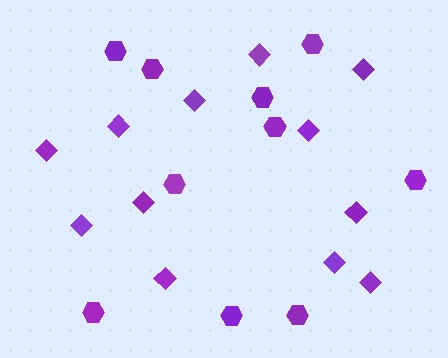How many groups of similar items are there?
There are 2 groups: one group of hexagons (10) and one group of diamonds (12).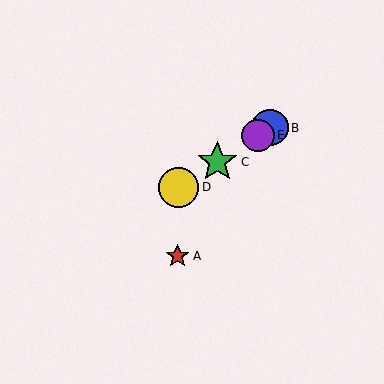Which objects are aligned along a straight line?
Objects B, C, D, E are aligned along a straight line.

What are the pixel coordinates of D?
Object D is at (178, 187).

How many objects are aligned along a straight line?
4 objects (B, C, D, E) are aligned along a straight line.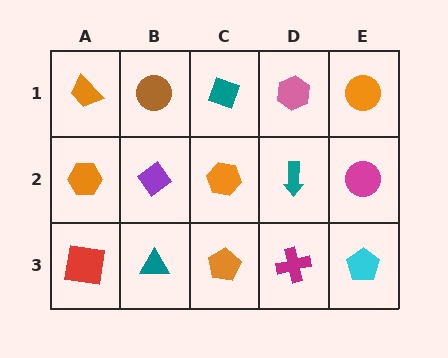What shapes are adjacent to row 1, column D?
A teal arrow (row 2, column D), a teal diamond (row 1, column C), an orange circle (row 1, column E).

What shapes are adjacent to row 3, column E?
A magenta circle (row 2, column E), a magenta cross (row 3, column D).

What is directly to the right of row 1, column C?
A pink hexagon.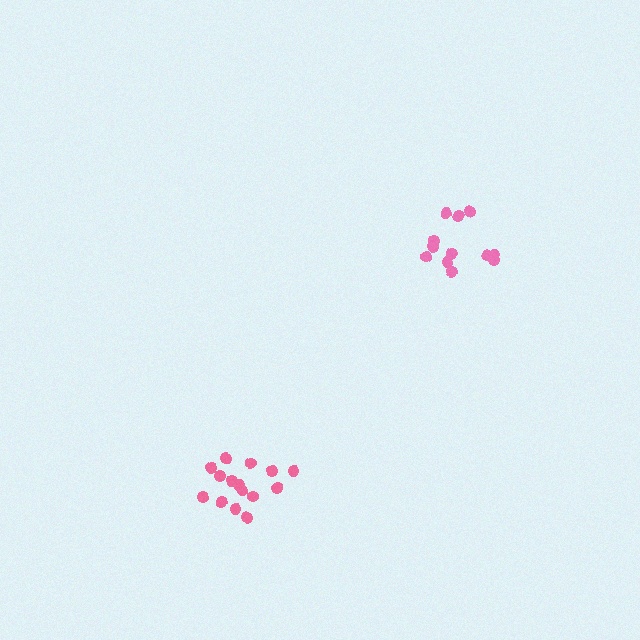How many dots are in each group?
Group 1: 12 dots, Group 2: 15 dots (27 total).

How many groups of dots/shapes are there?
There are 2 groups.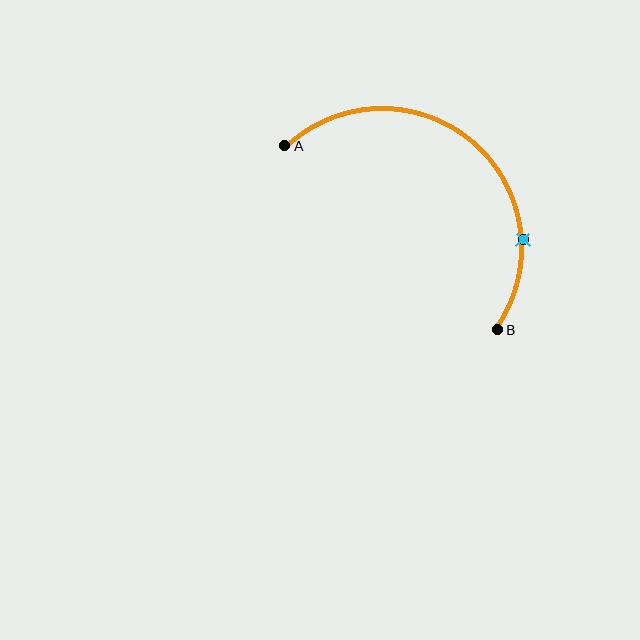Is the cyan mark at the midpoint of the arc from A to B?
No. The cyan mark lies on the arc but is closer to endpoint B. The arc midpoint would be at the point on the curve equidistant along the arc from both A and B.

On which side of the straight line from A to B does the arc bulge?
The arc bulges above and to the right of the straight line connecting A and B.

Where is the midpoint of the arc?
The arc midpoint is the point on the curve farthest from the straight line joining A and B. It sits above and to the right of that line.